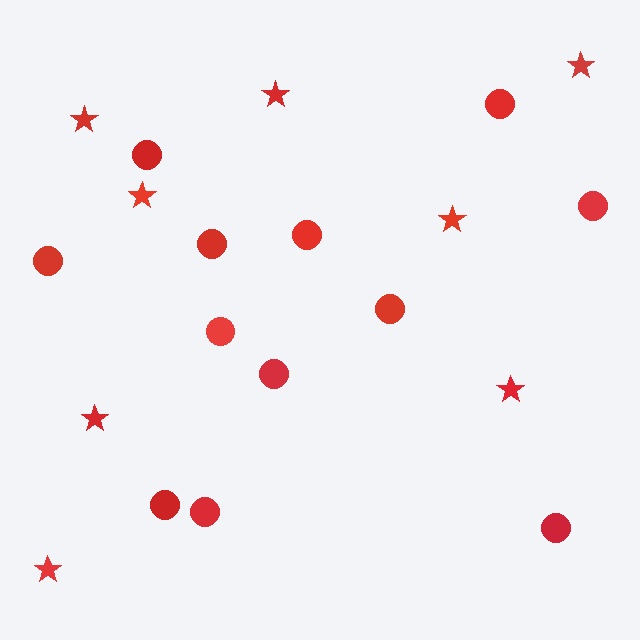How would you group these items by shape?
There are 2 groups: one group of circles (12) and one group of stars (8).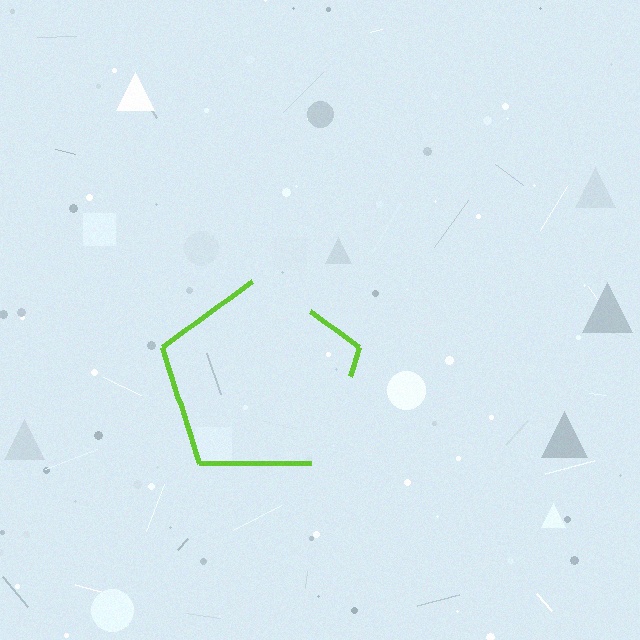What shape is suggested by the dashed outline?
The dashed outline suggests a pentagon.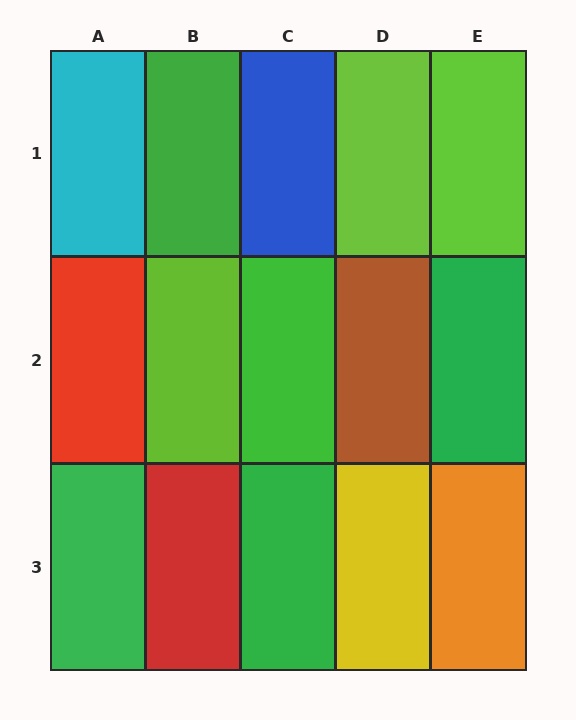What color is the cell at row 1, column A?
Cyan.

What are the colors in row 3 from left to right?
Green, red, green, yellow, orange.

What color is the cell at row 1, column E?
Lime.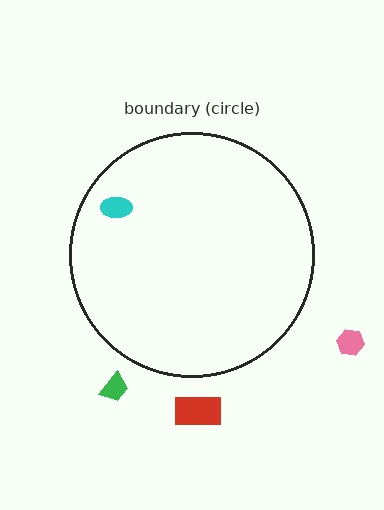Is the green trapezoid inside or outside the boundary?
Outside.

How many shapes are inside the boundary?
1 inside, 3 outside.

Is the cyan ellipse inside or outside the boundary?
Inside.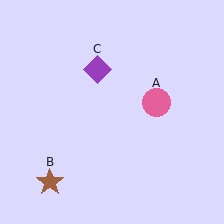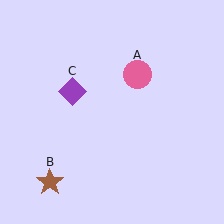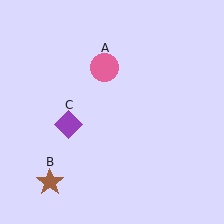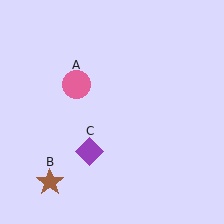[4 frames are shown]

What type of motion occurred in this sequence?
The pink circle (object A), purple diamond (object C) rotated counterclockwise around the center of the scene.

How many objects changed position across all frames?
2 objects changed position: pink circle (object A), purple diamond (object C).